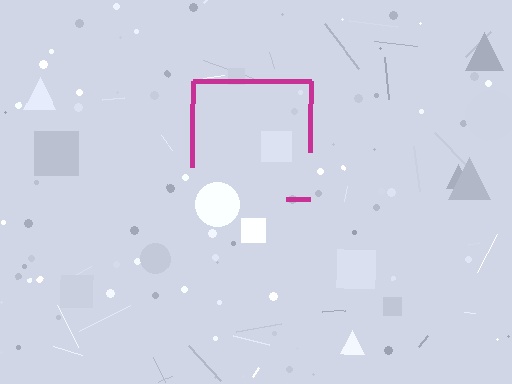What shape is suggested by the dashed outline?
The dashed outline suggests a square.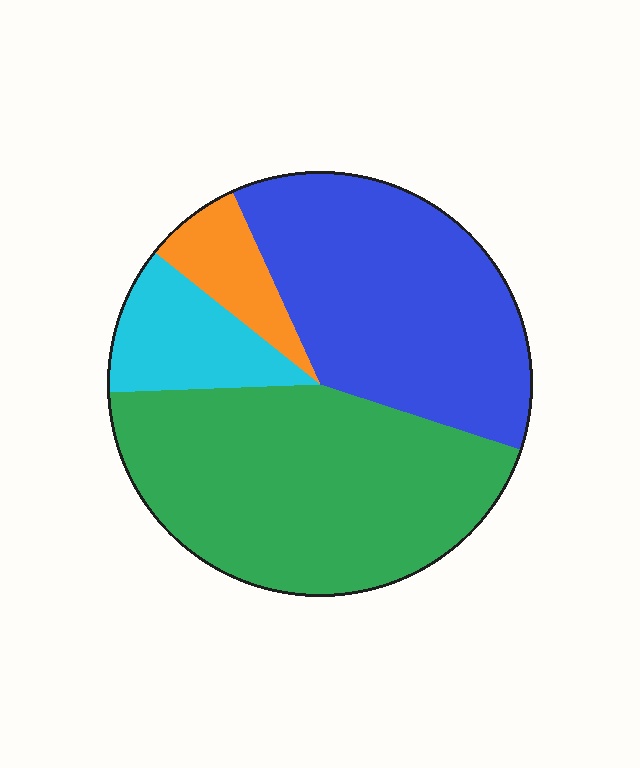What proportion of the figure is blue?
Blue takes up about three eighths (3/8) of the figure.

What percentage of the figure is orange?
Orange covers around 10% of the figure.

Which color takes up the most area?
Green, at roughly 45%.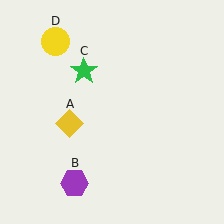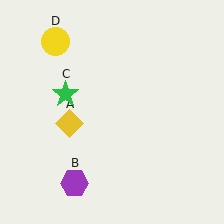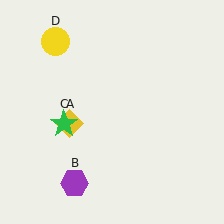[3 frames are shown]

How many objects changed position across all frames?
1 object changed position: green star (object C).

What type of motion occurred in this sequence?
The green star (object C) rotated counterclockwise around the center of the scene.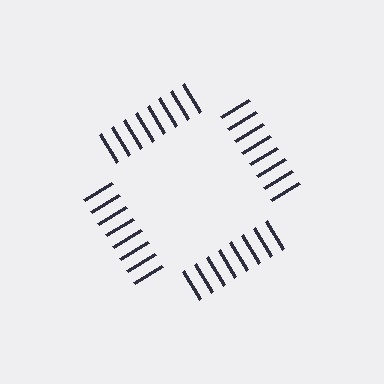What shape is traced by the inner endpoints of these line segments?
An illusory square — the line segments terminate on its edges but no continuous stroke is drawn.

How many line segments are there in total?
32 — 8 along each of the 4 edges.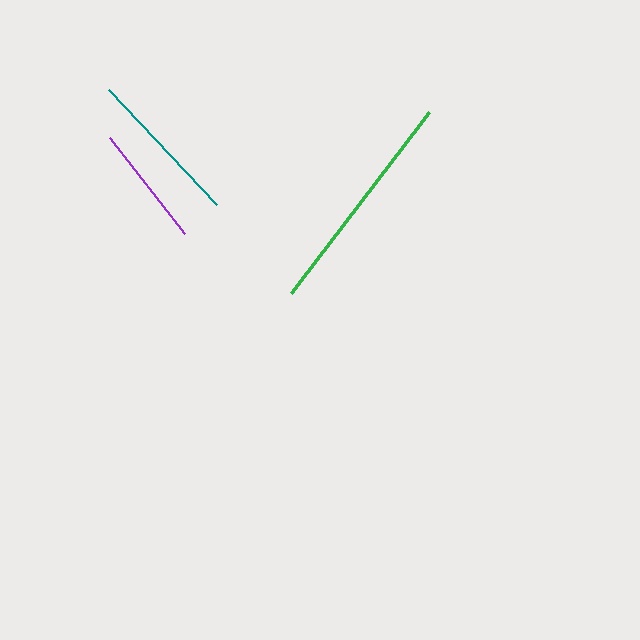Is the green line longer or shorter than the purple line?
The green line is longer than the purple line.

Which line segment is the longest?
The green line is the longest at approximately 228 pixels.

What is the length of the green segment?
The green segment is approximately 228 pixels long.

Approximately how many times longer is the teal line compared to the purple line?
The teal line is approximately 1.3 times the length of the purple line.